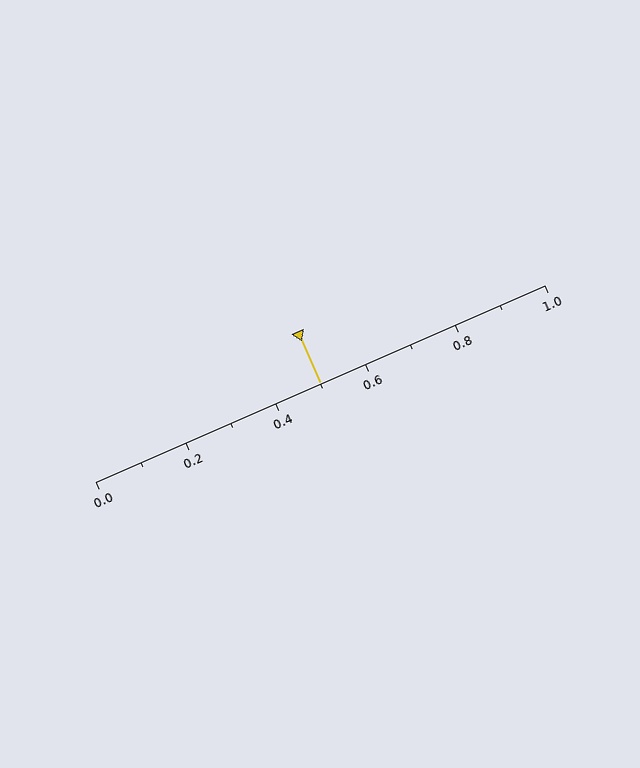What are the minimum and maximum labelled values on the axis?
The axis runs from 0.0 to 1.0.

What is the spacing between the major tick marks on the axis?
The major ticks are spaced 0.2 apart.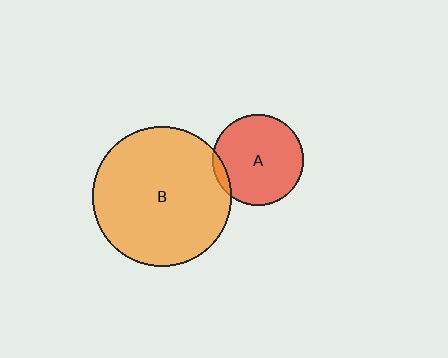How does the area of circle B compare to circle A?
Approximately 2.3 times.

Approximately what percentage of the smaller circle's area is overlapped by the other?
Approximately 5%.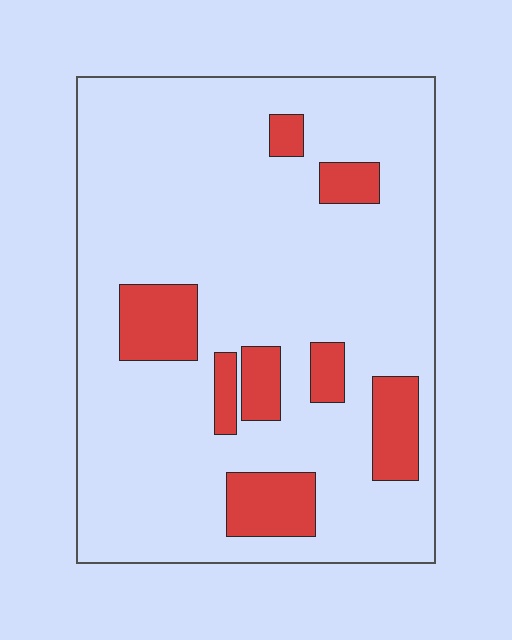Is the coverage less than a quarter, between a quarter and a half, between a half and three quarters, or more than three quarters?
Less than a quarter.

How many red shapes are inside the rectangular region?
8.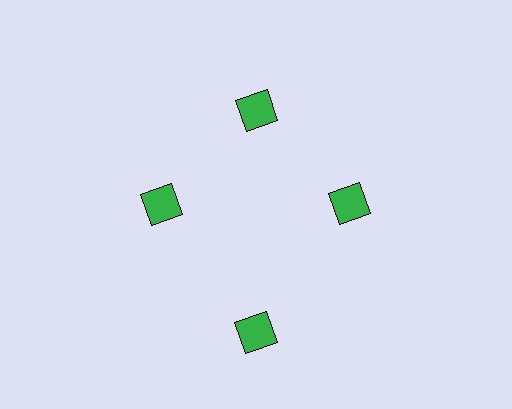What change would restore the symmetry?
The symmetry would be restored by moving it inward, back onto the ring so that all 4 diamonds sit at equal angles and equal distance from the center.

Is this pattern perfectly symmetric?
No. The 4 green diamonds are arranged in a ring, but one element near the 6 o'clock position is pushed outward from the center, breaking the 4-fold rotational symmetry.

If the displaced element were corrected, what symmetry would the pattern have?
It would have 4-fold rotational symmetry — the pattern would map onto itself every 90 degrees.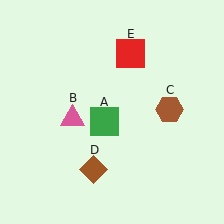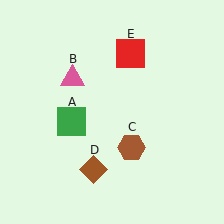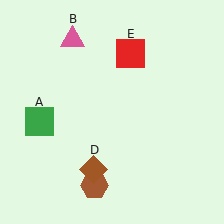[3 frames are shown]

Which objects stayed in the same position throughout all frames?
Brown diamond (object D) and red square (object E) remained stationary.